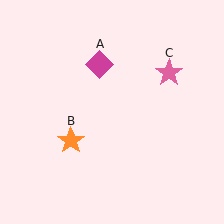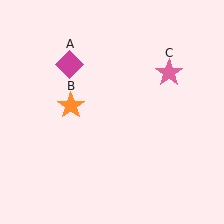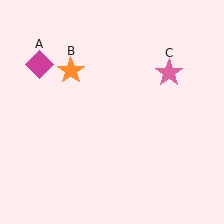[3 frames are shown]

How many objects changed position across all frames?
2 objects changed position: magenta diamond (object A), orange star (object B).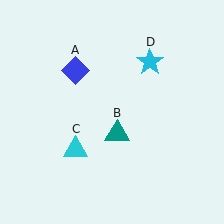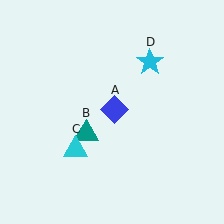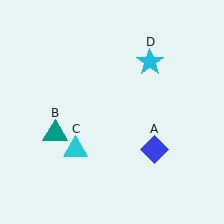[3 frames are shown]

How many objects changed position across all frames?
2 objects changed position: blue diamond (object A), teal triangle (object B).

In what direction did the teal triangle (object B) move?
The teal triangle (object B) moved left.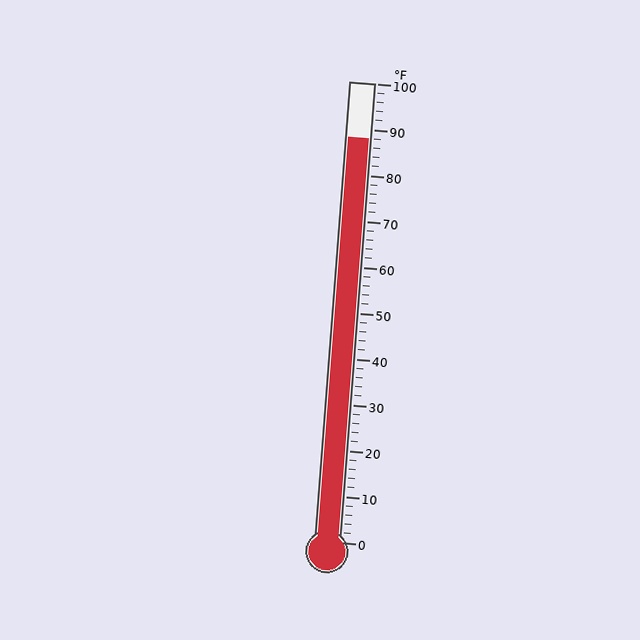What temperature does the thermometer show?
The thermometer shows approximately 88°F.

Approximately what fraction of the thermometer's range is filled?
The thermometer is filled to approximately 90% of its range.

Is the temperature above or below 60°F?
The temperature is above 60°F.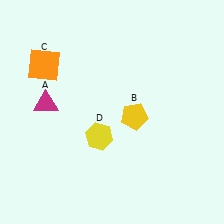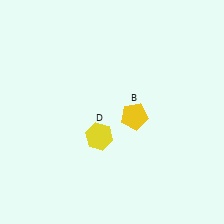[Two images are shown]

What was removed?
The orange square (C), the magenta triangle (A) were removed in Image 2.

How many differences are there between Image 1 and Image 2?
There are 2 differences between the two images.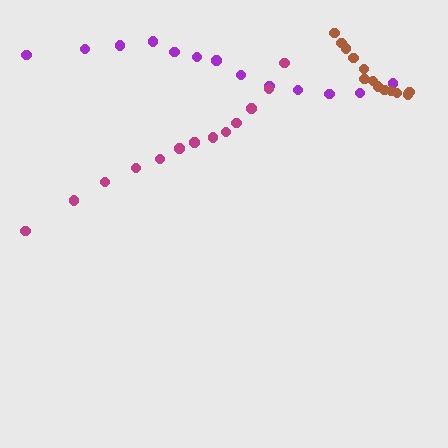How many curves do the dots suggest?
There are 3 distinct paths.